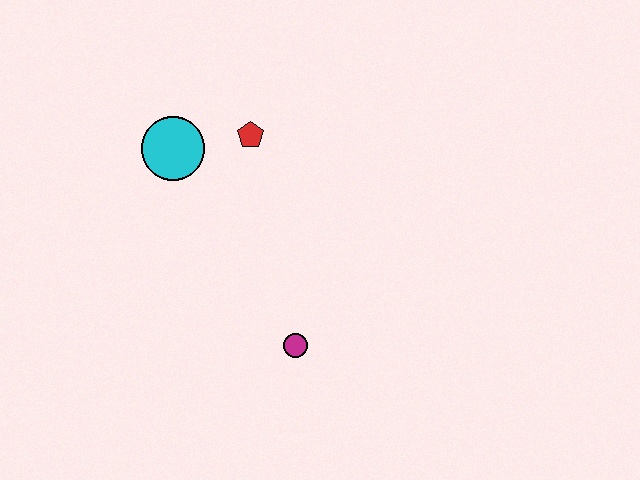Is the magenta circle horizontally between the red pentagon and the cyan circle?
No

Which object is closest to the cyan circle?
The red pentagon is closest to the cyan circle.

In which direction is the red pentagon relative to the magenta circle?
The red pentagon is above the magenta circle.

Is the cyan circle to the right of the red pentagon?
No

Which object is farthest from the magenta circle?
The cyan circle is farthest from the magenta circle.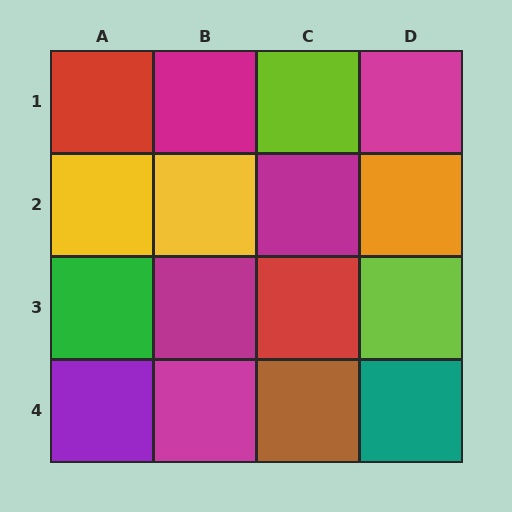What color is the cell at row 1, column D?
Magenta.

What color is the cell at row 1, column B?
Magenta.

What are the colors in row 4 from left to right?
Purple, magenta, brown, teal.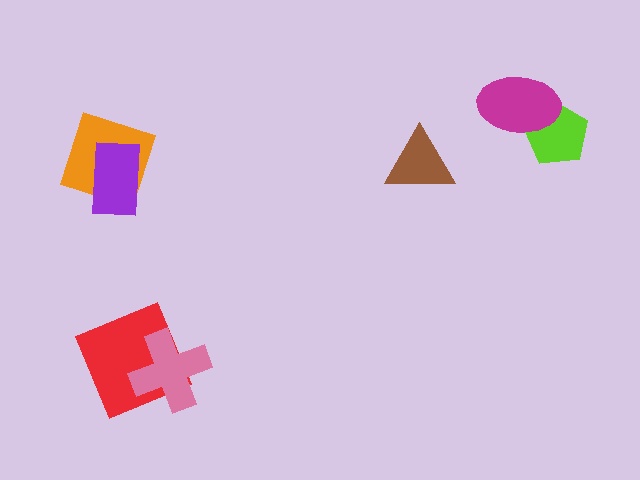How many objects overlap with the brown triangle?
0 objects overlap with the brown triangle.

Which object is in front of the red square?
The pink cross is in front of the red square.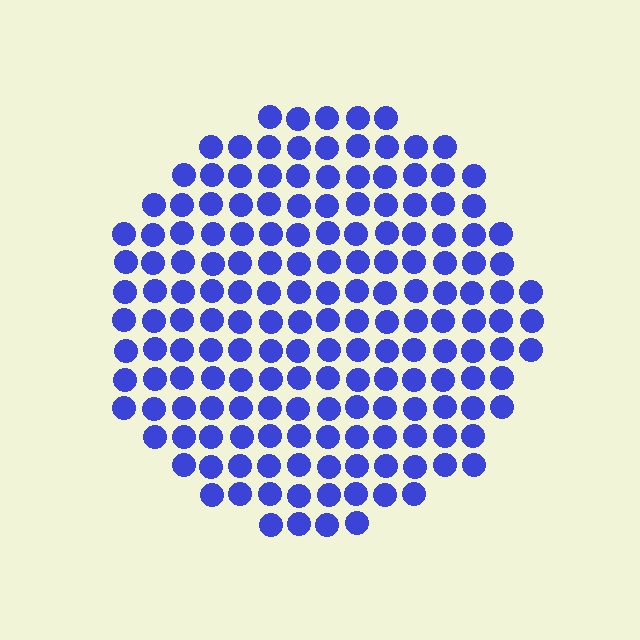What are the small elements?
The small elements are circles.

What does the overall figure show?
The overall figure shows a circle.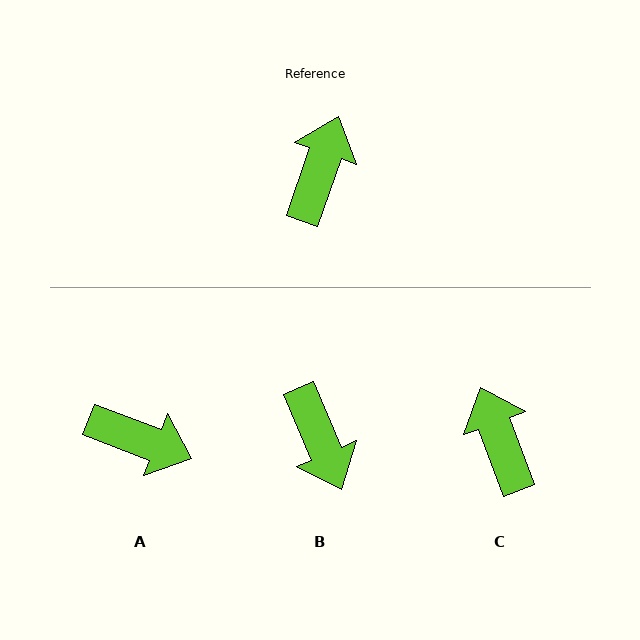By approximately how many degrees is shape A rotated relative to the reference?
Approximately 91 degrees clockwise.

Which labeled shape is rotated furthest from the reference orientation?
B, about 137 degrees away.